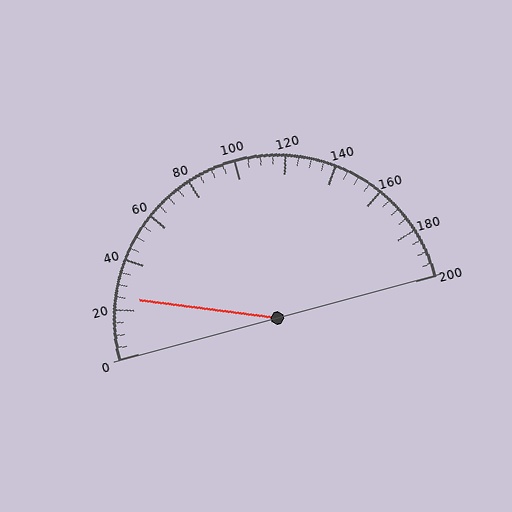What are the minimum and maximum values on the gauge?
The gauge ranges from 0 to 200.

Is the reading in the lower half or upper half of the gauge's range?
The reading is in the lower half of the range (0 to 200).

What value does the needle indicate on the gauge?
The needle indicates approximately 25.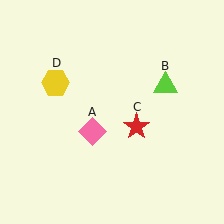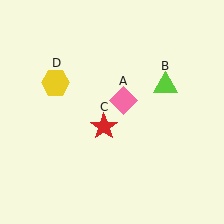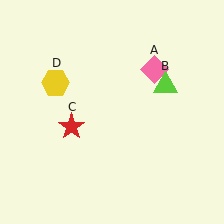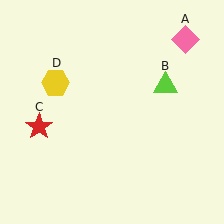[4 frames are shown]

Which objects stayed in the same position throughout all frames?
Lime triangle (object B) and yellow hexagon (object D) remained stationary.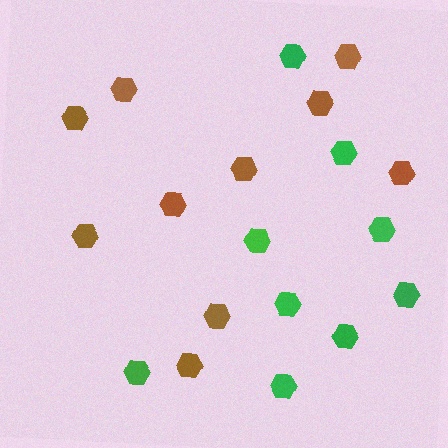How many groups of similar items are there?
There are 2 groups: one group of brown hexagons (10) and one group of green hexagons (9).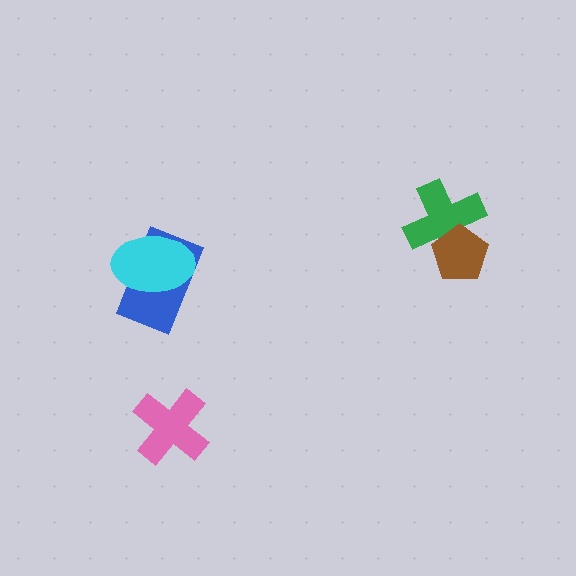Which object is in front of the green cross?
The brown pentagon is in front of the green cross.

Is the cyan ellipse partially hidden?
No, no other shape covers it.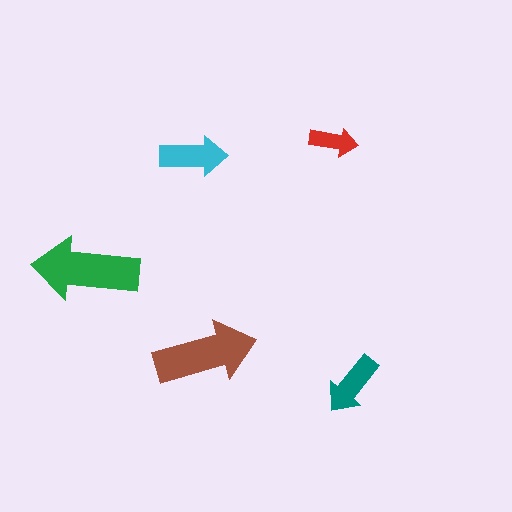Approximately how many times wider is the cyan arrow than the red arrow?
About 1.5 times wider.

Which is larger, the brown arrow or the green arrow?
The green one.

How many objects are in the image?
There are 5 objects in the image.